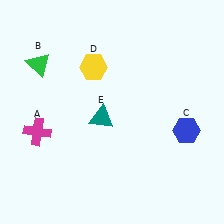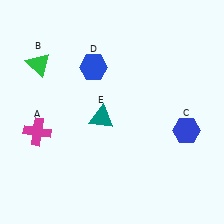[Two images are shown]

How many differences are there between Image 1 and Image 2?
There is 1 difference between the two images.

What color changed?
The hexagon (D) changed from yellow in Image 1 to blue in Image 2.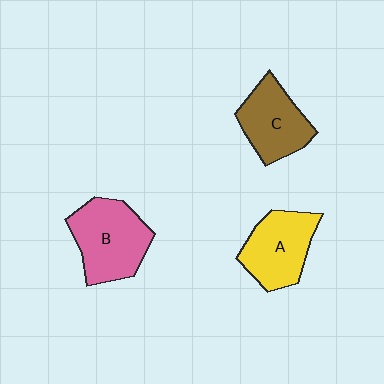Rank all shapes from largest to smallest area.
From largest to smallest: B (pink), A (yellow), C (brown).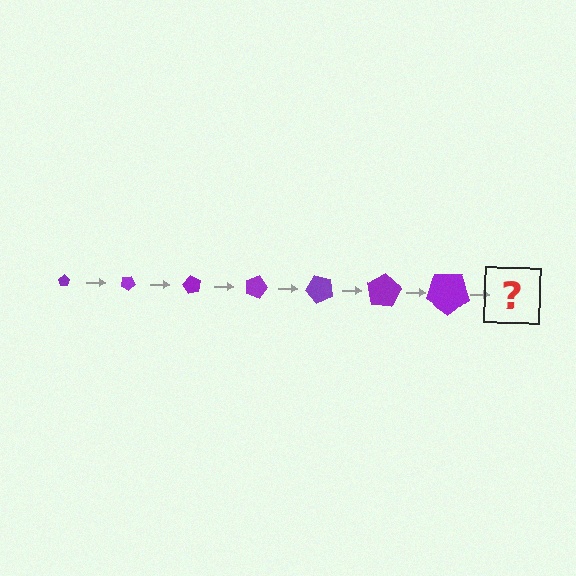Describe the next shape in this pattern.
It should be a pentagon, larger than the previous one and rotated 210 degrees from the start.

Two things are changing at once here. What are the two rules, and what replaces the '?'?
The two rules are that the pentagon grows larger each step and it rotates 30 degrees each step. The '?' should be a pentagon, larger than the previous one and rotated 210 degrees from the start.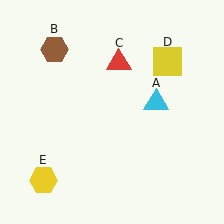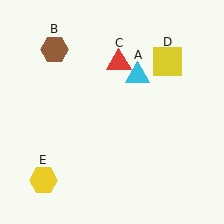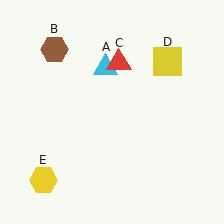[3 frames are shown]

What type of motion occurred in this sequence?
The cyan triangle (object A) rotated counterclockwise around the center of the scene.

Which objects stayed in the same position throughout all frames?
Brown hexagon (object B) and red triangle (object C) and yellow square (object D) and yellow hexagon (object E) remained stationary.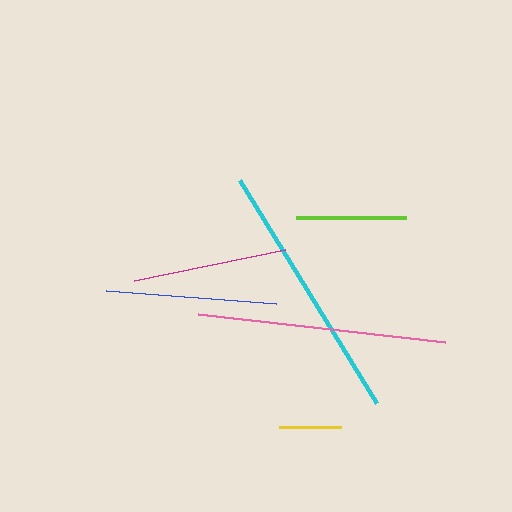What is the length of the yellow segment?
The yellow segment is approximately 61 pixels long.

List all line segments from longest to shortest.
From longest to shortest: cyan, pink, blue, magenta, lime, yellow.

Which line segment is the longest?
The cyan line is the longest at approximately 262 pixels.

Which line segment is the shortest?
The yellow line is the shortest at approximately 61 pixels.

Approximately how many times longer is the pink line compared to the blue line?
The pink line is approximately 1.5 times the length of the blue line.